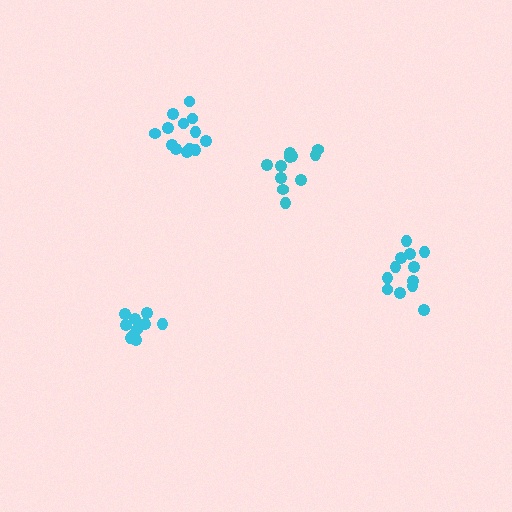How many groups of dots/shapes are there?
There are 4 groups.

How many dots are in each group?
Group 1: 13 dots, Group 2: 11 dots, Group 3: 10 dots, Group 4: 12 dots (46 total).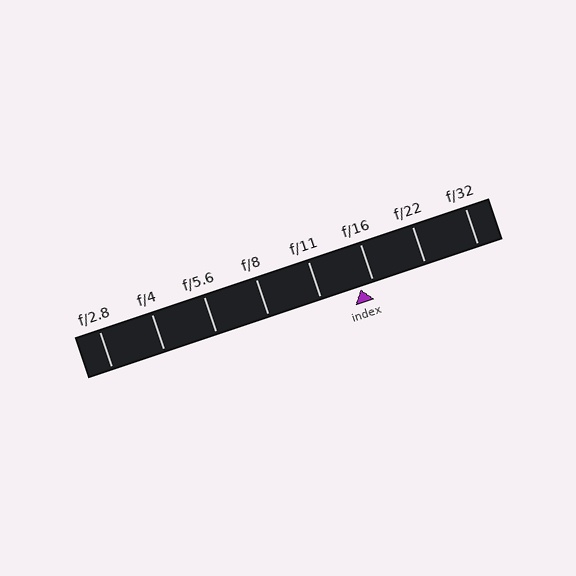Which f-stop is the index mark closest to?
The index mark is closest to f/16.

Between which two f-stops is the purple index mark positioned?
The index mark is between f/11 and f/16.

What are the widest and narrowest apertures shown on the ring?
The widest aperture shown is f/2.8 and the narrowest is f/32.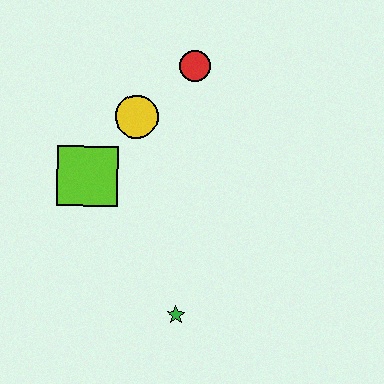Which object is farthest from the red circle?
The green star is farthest from the red circle.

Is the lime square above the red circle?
No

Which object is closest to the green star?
The lime square is closest to the green star.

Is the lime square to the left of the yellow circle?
Yes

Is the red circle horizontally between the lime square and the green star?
No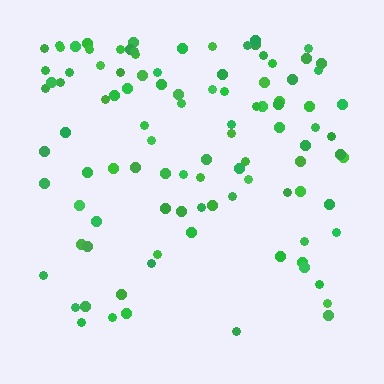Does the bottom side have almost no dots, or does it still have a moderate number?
Still a moderate number, just noticeably fewer than the top.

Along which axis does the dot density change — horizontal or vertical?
Vertical.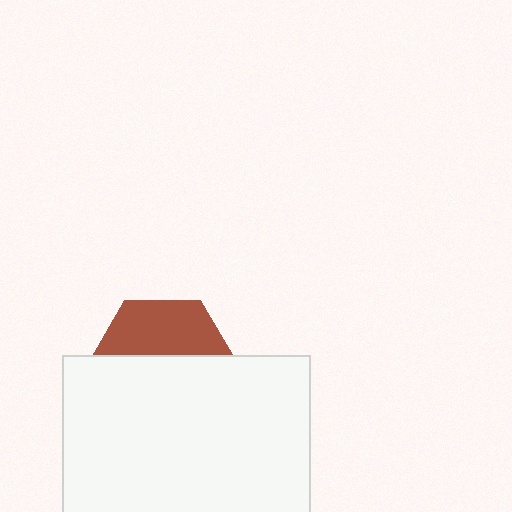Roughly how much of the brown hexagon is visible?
A small part of it is visible (roughly 39%).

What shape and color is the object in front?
The object in front is a white rectangle.